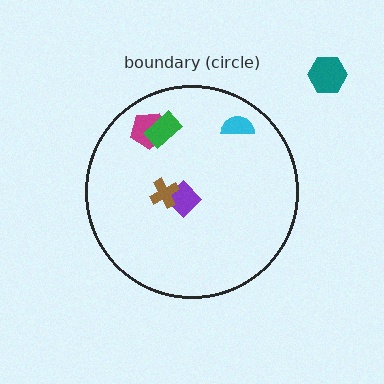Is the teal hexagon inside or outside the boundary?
Outside.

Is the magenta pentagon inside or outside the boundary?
Inside.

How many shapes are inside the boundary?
5 inside, 1 outside.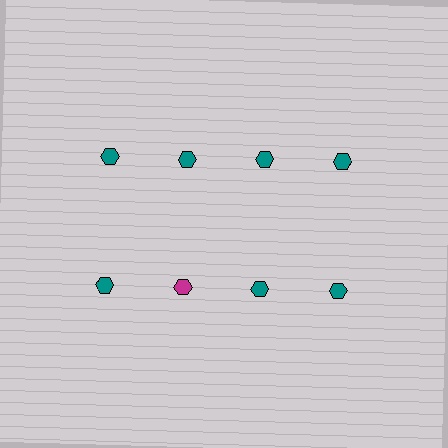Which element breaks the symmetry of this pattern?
The magenta hexagon in the second row, second from left column breaks the symmetry. All other shapes are teal hexagons.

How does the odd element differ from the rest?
It has a different color: magenta instead of teal.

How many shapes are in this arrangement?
There are 8 shapes arranged in a grid pattern.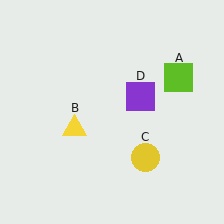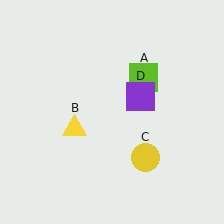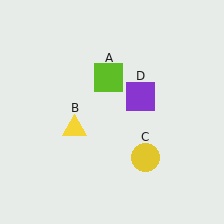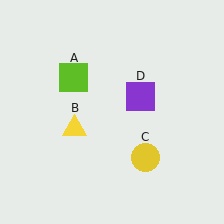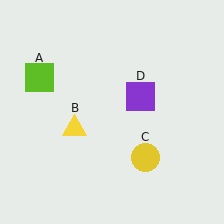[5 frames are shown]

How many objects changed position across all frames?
1 object changed position: lime square (object A).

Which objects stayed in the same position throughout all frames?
Yellow triangle (object B) and yellow circle (object C) and purple square (object D) remained stationary.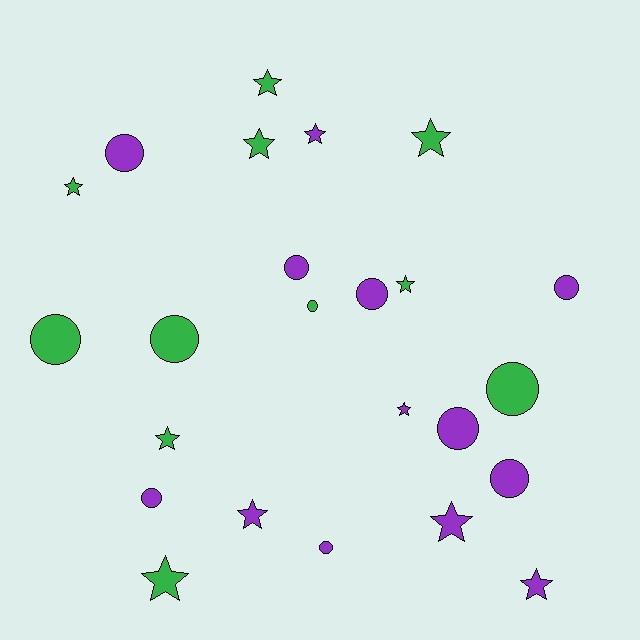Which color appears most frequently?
Purple, with 13 objects.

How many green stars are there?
There are 7 green stars.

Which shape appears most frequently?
Star, with 12 objects.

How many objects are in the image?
There are 24 objects.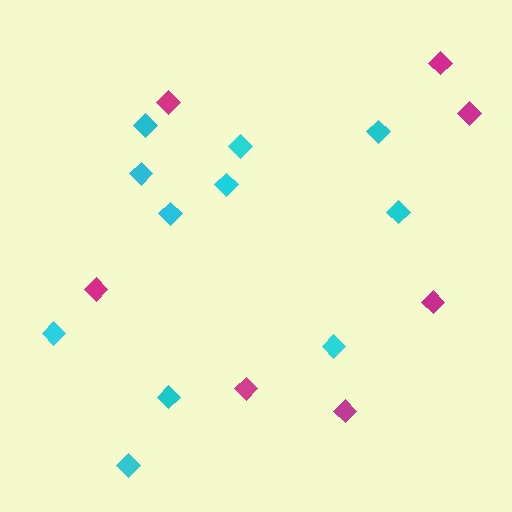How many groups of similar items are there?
There are 2 groups: one group of cyan diamonds (11) and one group of magenta diamonds (7).